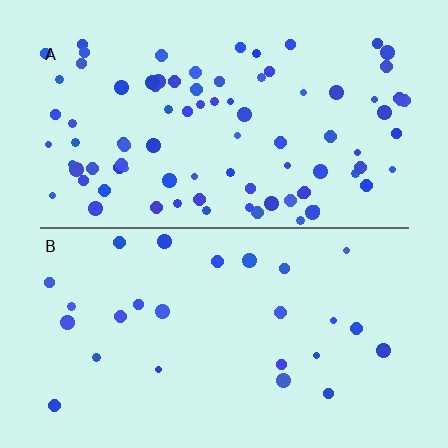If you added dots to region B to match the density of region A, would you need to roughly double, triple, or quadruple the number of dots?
Approximately triple.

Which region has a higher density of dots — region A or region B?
A (the top).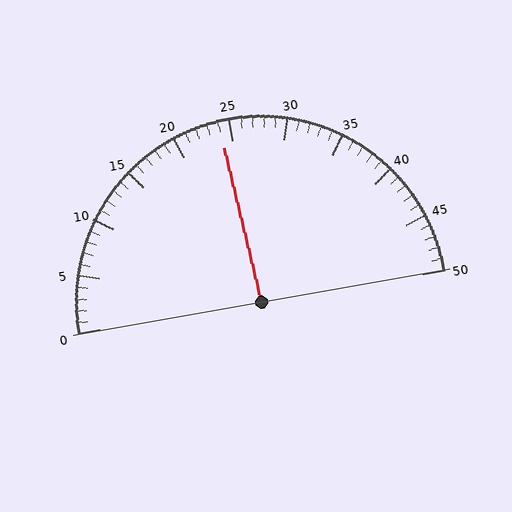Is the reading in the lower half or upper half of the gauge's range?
The reading is in the lower half of the range (0 to 50).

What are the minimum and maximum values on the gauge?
The gauge ranges from 0 to 50.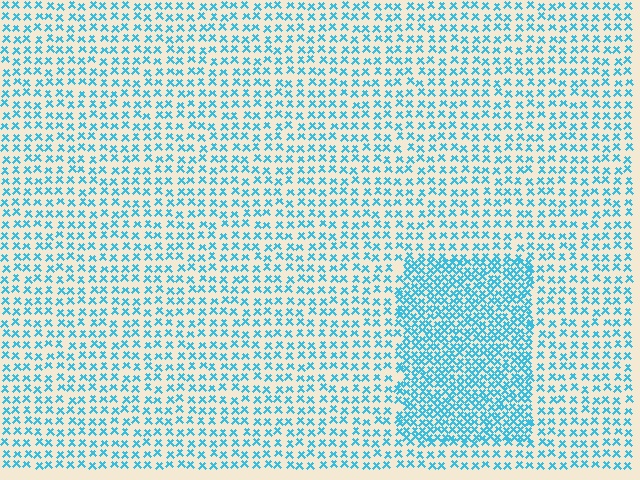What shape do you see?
I see a rectangle.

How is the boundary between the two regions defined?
The boundary is defined by a change in element density (approximately 2.1x ratio). All elements are the same color, size, and shape.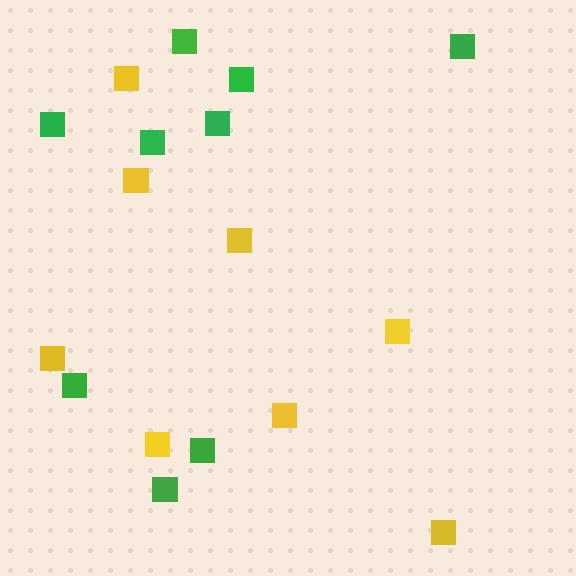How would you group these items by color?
There are 2 groups: one group of yellow squares (8) and one group of green squares (9).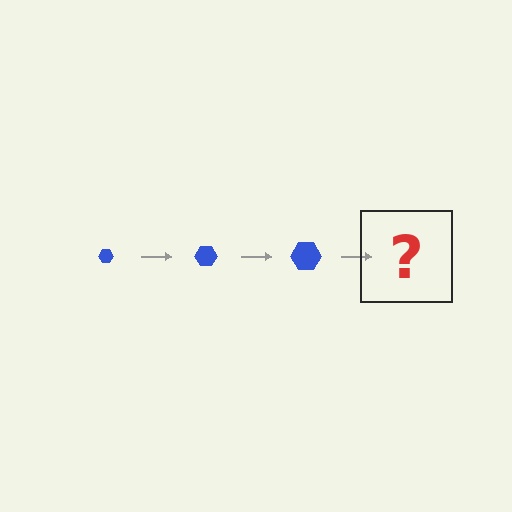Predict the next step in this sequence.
The next step is a blue hexagon, larger than the previous one.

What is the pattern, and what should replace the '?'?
The pattern is that the hexagon gets progressively larger each step. The '?' should be a blue hexagon, larger than the previous one.